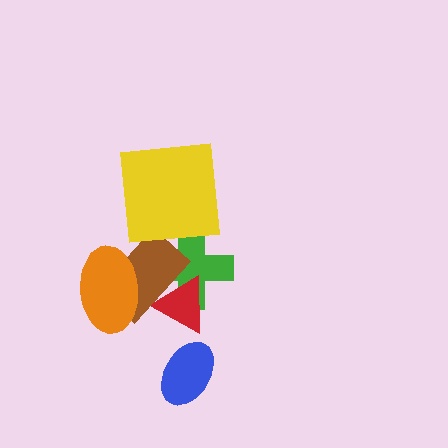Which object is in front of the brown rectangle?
The orange ellipse is in front of the brown rectangle.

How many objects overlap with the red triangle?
2 objects overlap with the red triangle.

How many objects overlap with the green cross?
3 objects overlap with the green cross.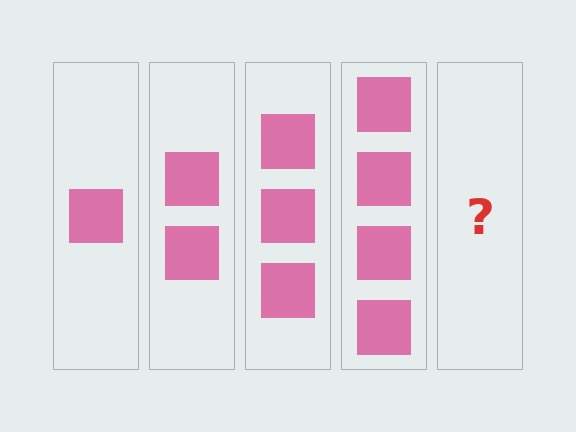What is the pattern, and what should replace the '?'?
The pattern is that each step adds one more square. The '?' should be 5 squares.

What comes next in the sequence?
The next element should be 5 squares.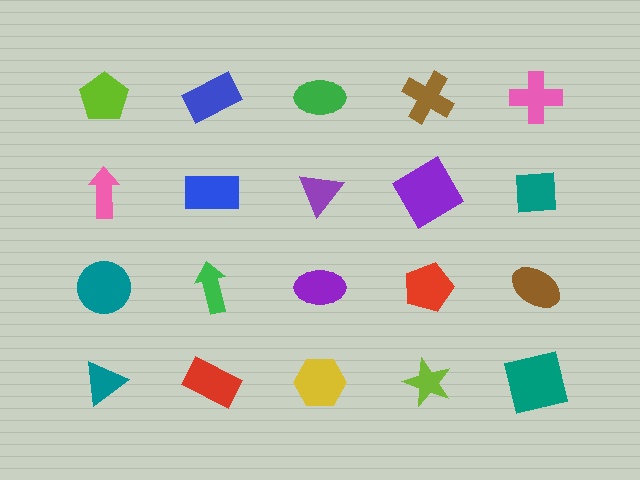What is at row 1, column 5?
A pink cross.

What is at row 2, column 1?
A pink arrow.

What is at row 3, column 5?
A brown ellipse.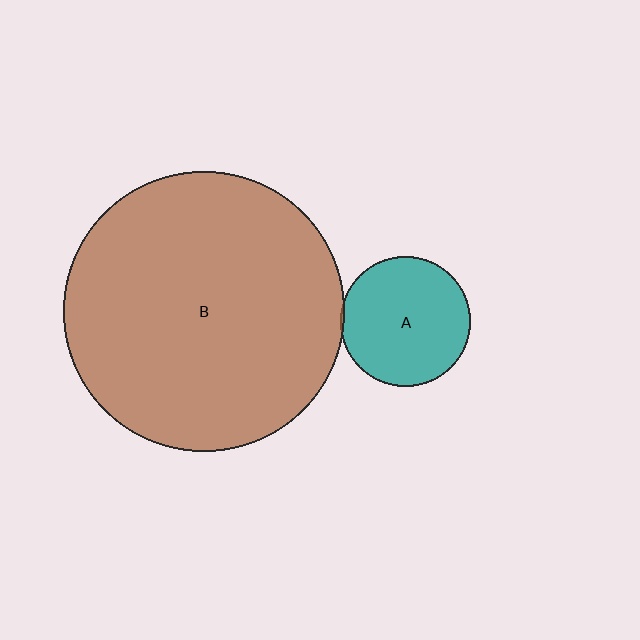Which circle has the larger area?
Circle B (brown).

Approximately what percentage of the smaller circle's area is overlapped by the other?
Approximately 5%.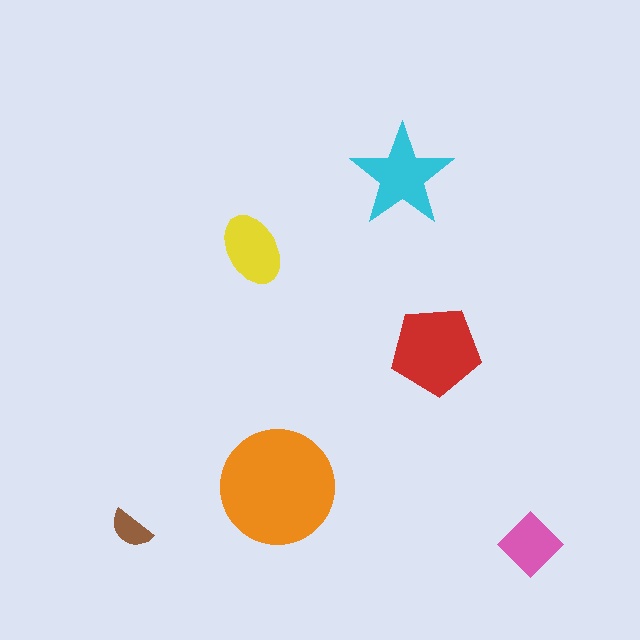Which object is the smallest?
The brown semicircle.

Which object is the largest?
The orange circle.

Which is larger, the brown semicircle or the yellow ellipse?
The yellow ellipse.